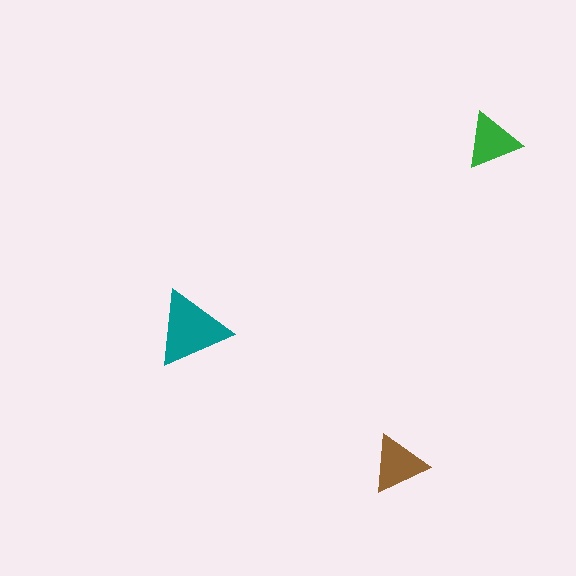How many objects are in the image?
There are 3 objects in the image.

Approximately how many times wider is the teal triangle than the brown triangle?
About 1.5 times wider.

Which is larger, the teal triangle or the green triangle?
The teal one.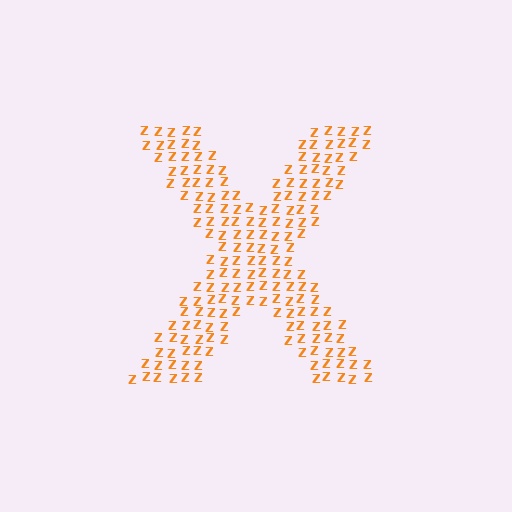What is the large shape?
The large shape is the letter X.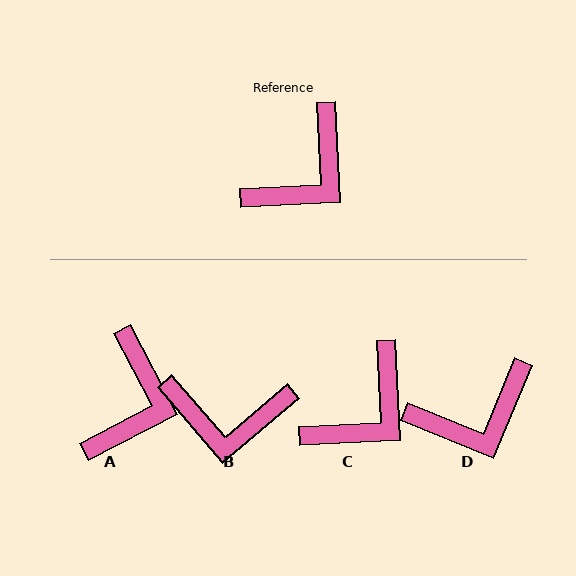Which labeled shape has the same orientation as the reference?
C.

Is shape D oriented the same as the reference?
No, it is off by about 25 degrees.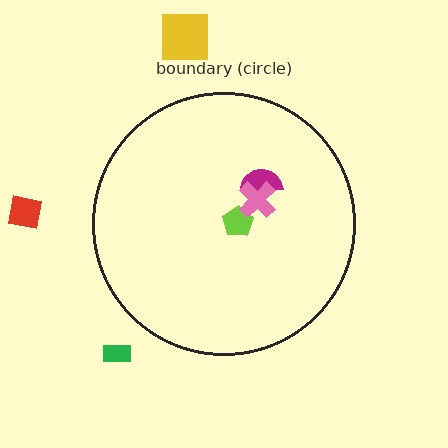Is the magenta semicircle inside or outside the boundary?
Inside.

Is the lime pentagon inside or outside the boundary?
Inside.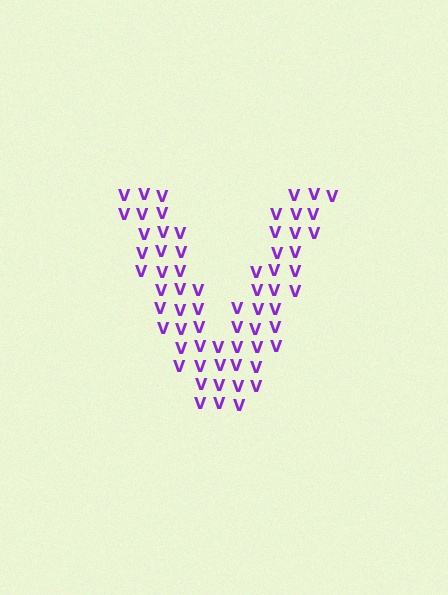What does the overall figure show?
The overall figure shows the letter V.